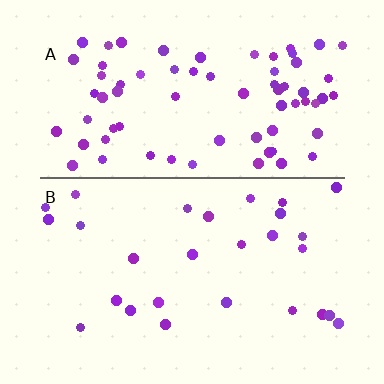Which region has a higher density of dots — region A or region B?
A (the top).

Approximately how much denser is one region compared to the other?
Approximately 2.7× — region A over region B.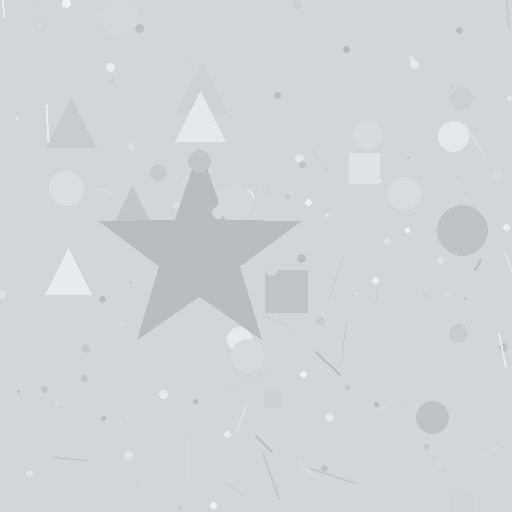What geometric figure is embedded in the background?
A star is embedded in the background.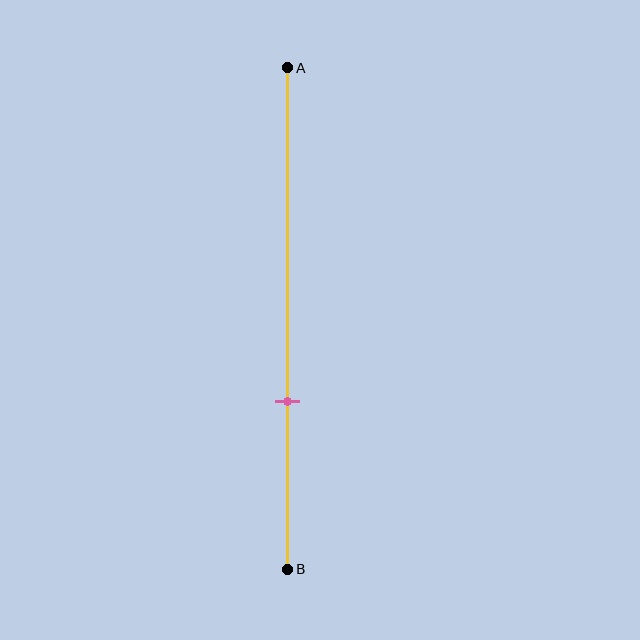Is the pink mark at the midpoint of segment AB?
No, the mark is at about 65% from A, not at the 50% midpoint.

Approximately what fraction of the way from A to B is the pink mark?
The pink mark is approximately 65% of the way from A to B.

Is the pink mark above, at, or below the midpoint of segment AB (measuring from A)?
The pink mark is below the midpoint of segment AB.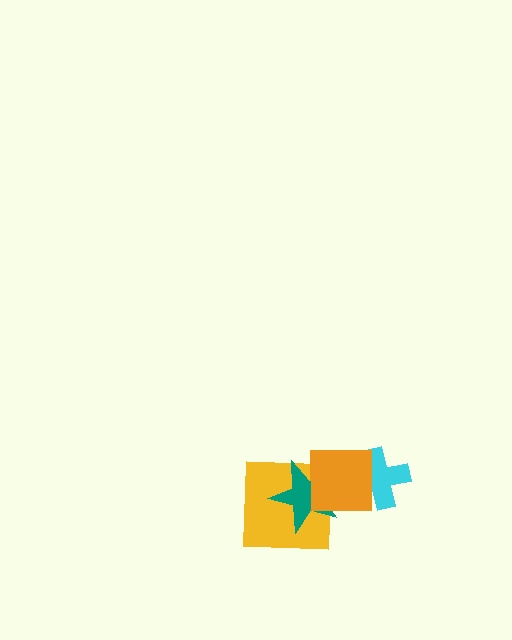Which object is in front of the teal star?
The orange square is in front of the teal star.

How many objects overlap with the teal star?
2 objects overlap with the teal star.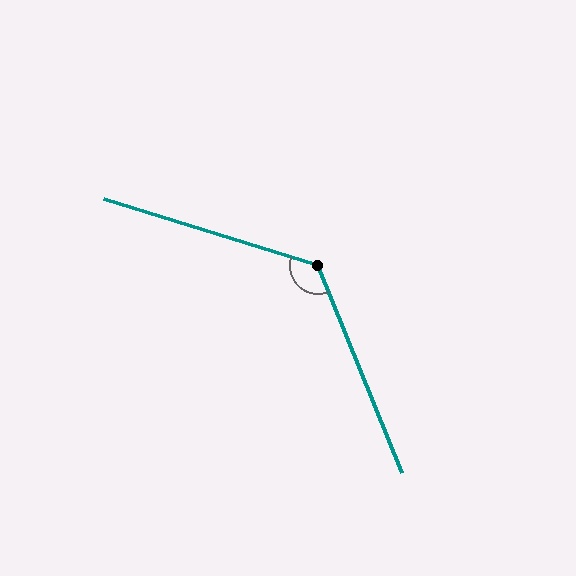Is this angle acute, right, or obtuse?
It is obtuse.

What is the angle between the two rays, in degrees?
Approximately 129 degrees.